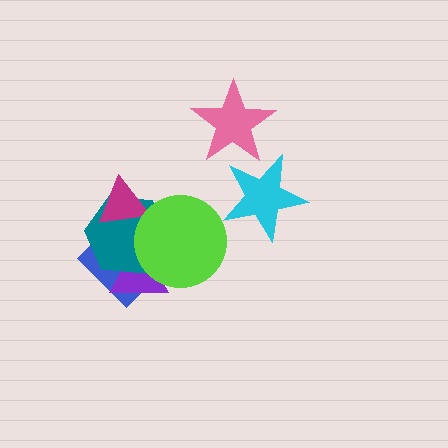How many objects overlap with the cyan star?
1 object overlaps with the cyan star.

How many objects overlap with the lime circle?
3 objects overlap with the lime circle.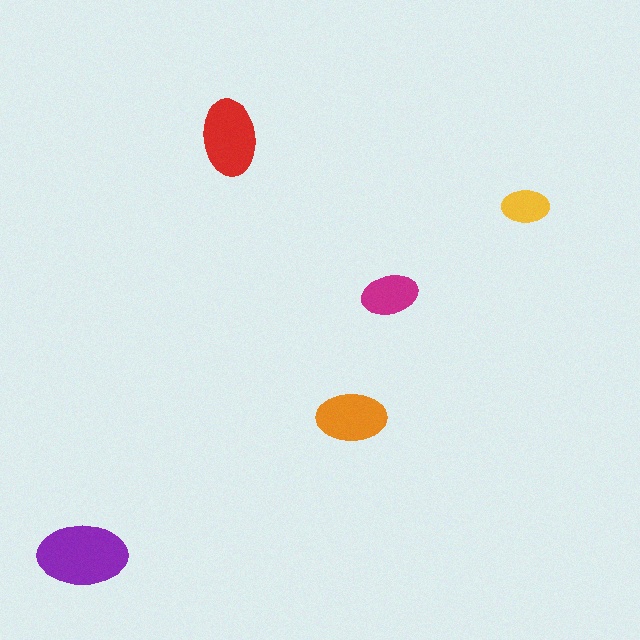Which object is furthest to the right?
The yellow ellipse is rightmost.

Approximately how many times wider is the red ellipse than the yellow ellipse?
About 1.5 times wider.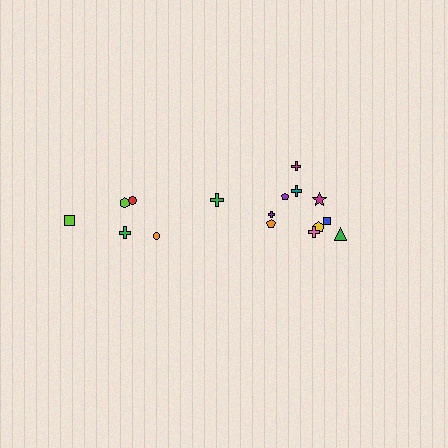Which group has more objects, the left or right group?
The right group.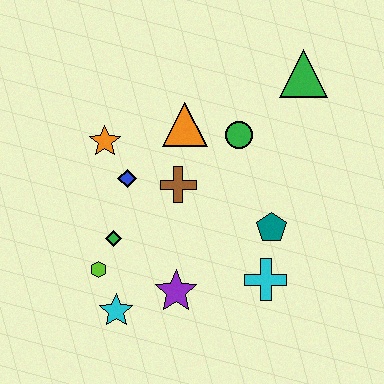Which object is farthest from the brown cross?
The green triangle is farthest from the brown cross.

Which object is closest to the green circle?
The orange triangle is closest to the green circle.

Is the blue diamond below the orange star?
Yes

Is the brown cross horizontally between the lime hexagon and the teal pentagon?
Yes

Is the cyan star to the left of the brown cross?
Yes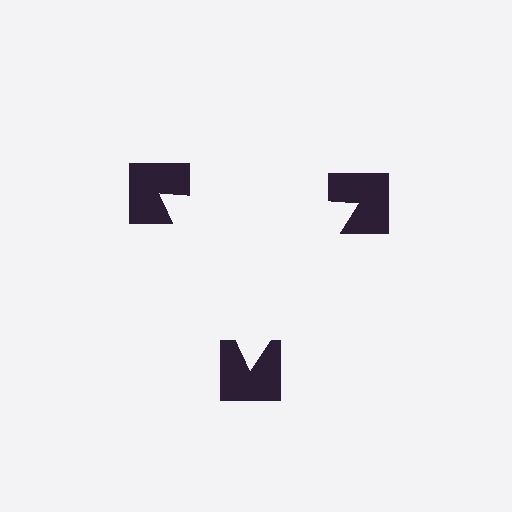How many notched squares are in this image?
There are 3 — one at each vertex of the illusory triangle.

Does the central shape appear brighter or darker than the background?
It typically appears slightly brighter than the background, even though no actual brightness change is drawn.